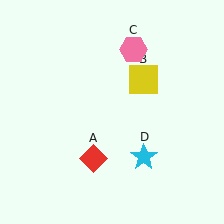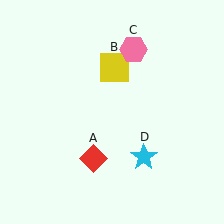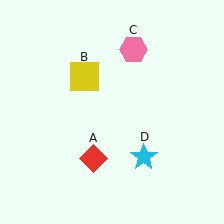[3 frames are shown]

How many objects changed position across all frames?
1 object changed position: yellow square (object B).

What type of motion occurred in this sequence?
The yellow square (object B) rotated counterclockwise around the center of the scene.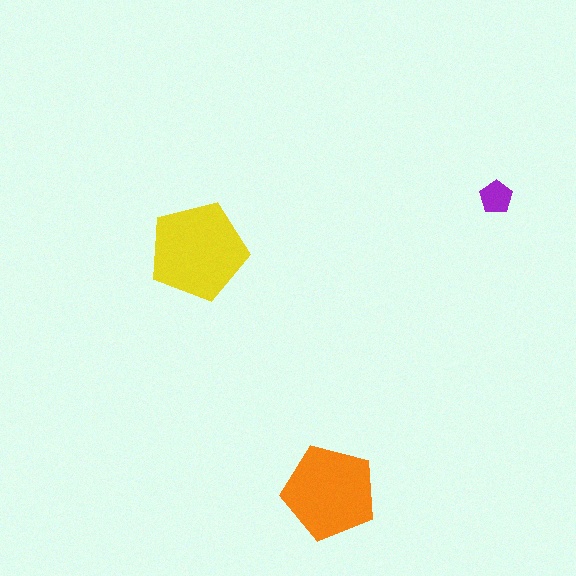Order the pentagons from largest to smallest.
the yellow one, the orange one, the purple one.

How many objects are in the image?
There are 3 objects in the image.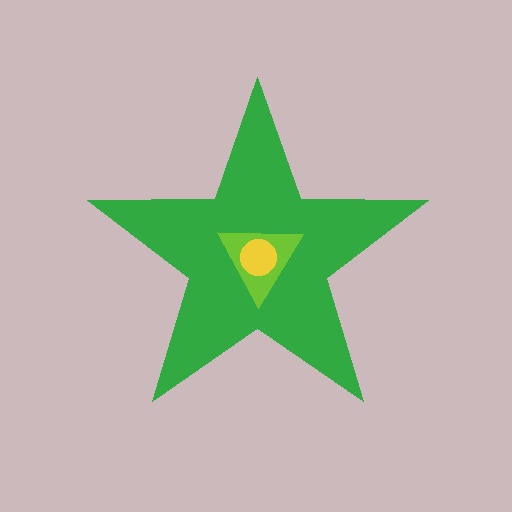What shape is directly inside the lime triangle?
The yellow circle.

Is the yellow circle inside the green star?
Yes.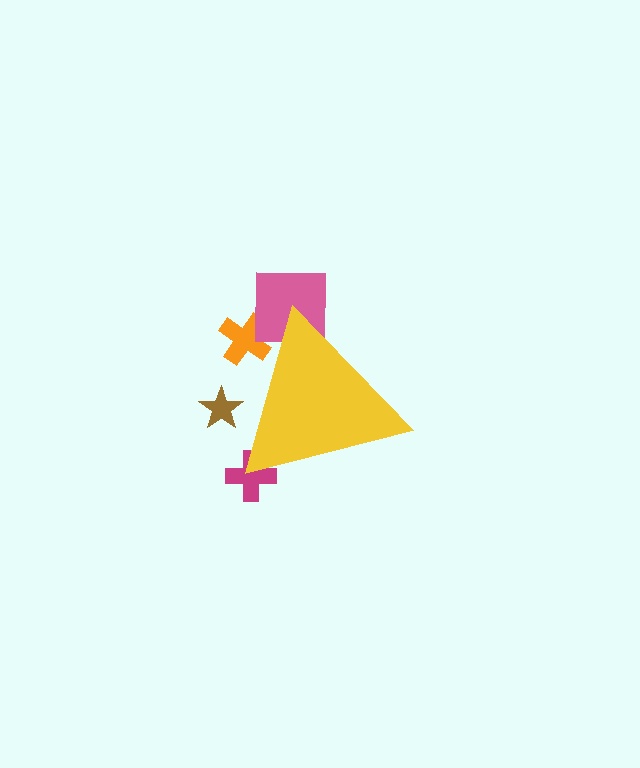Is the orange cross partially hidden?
Yes, the orange cross is partially hidden behind the yellow triangle.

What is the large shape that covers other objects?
A yellow triangle.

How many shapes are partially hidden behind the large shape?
4 shapes are partially hidden.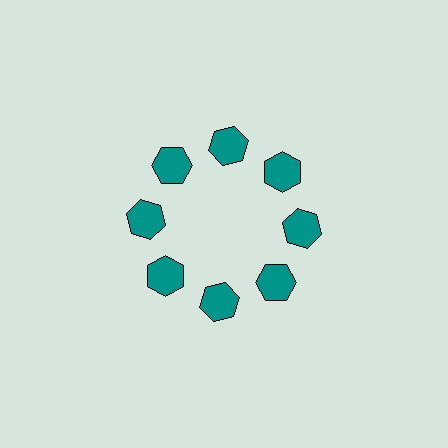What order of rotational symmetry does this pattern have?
This pattern has 8-fold rotational symmetry.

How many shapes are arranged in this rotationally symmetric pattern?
There are 8 shapes, arranged in 8 groups of 1.